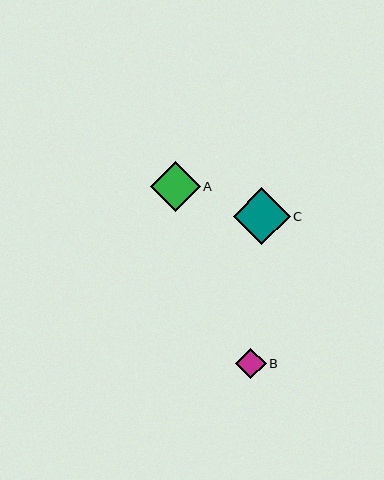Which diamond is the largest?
Diamond C is the largest with a size of approximately 57 pixels.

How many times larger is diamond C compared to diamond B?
Diamond C is approximately 1.8 times the size of diamond B.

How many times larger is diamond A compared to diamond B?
Diamond A is approximately 1.6 times the size of diamond B.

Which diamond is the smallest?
Diamond B is the smallest with a size of approximately 31 pixels.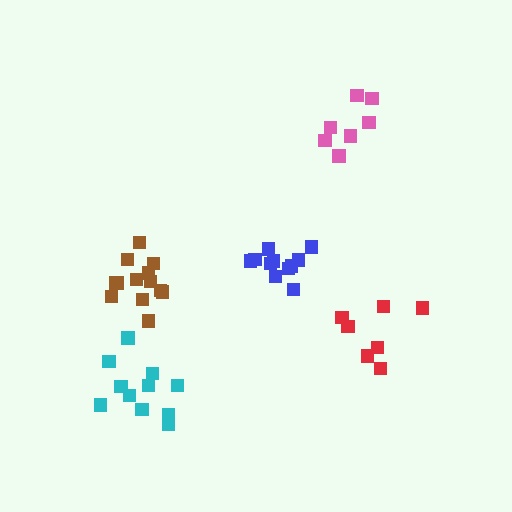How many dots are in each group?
Group 1: 11 dots, Group 2: 7 dots, Group 3: 7 dots, Group 4: 11 dots, Group 5: 13 dots (49 total).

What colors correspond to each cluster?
The clusters are colored: blue, pink, red, cyan, brown.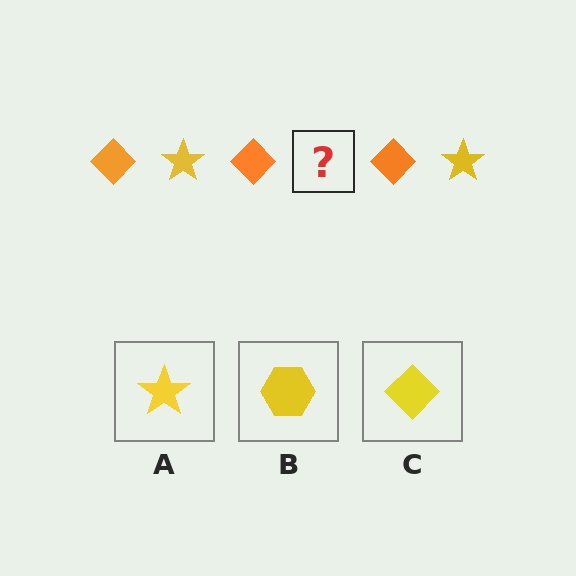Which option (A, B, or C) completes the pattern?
A.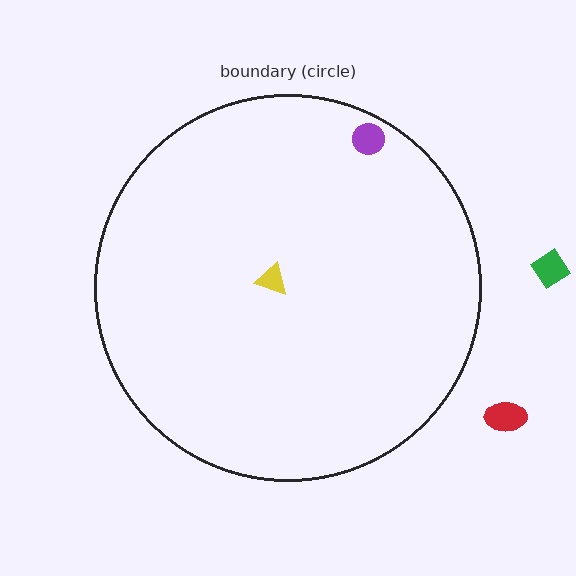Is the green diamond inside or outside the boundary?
Outside.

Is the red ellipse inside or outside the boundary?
Outside.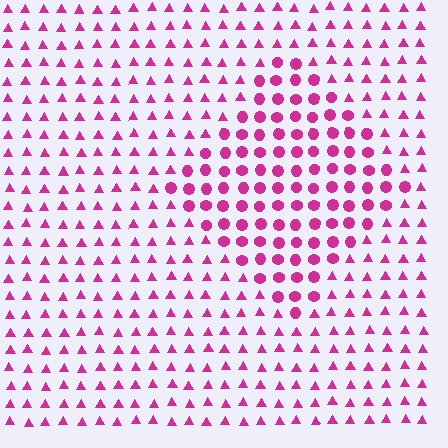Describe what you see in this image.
The image is filled with small magenta elements arranged in a uniform grid. A diamond-shaped region contains circles, while the surrounding area contains triangles. The boundary is defined purely by the change in element shape.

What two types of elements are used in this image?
The image uses circles inside the diamond region and triangles outside it.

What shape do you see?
I see a diamond.